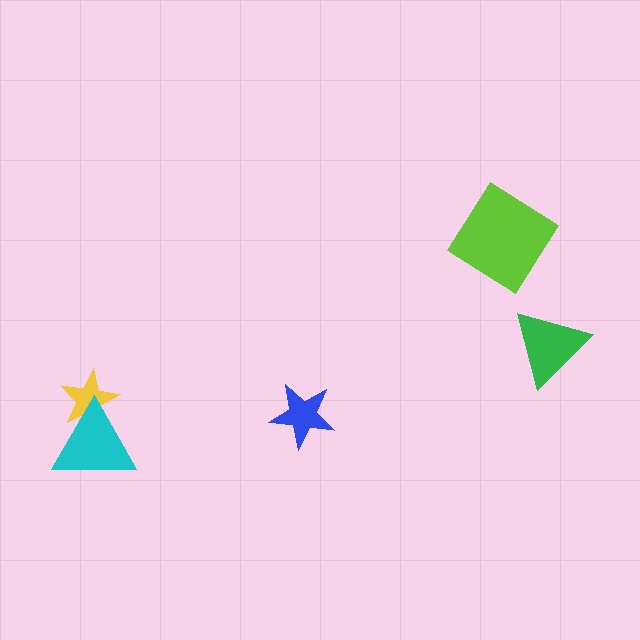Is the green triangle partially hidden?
No, no other shape covers it.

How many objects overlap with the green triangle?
0 objects overlap with the green triangle.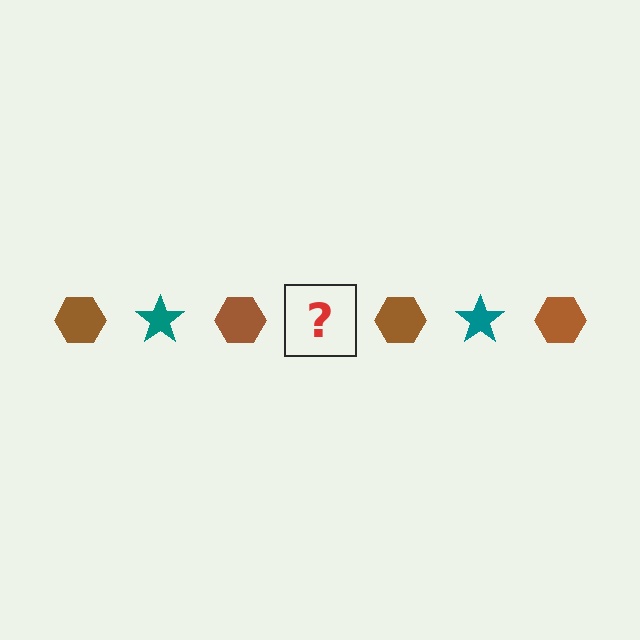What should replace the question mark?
The question mark should be replaced with a teal star.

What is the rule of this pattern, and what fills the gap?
The rule is that the pattern alternates between brown hexagon and teal star. The gap should be filled with a teal star.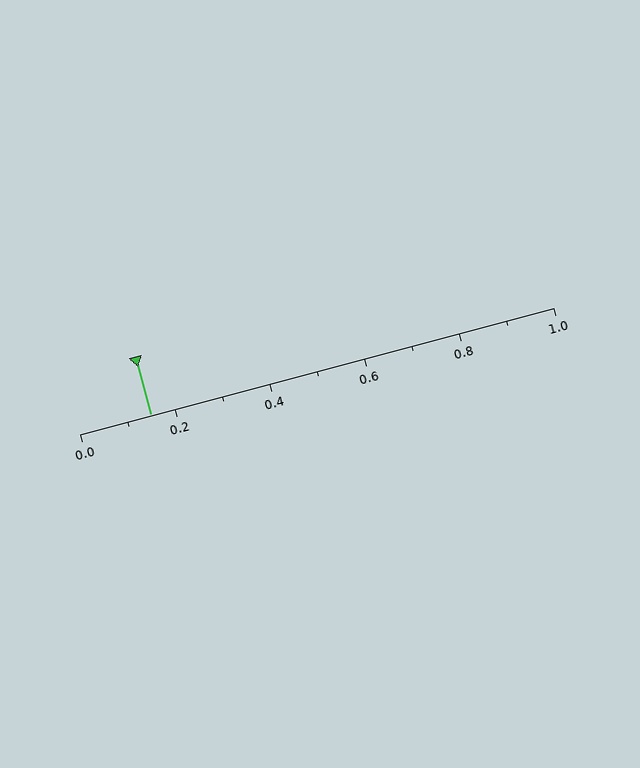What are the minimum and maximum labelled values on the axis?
The axis runs from 0.0 to 1.0.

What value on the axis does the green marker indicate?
The marker indicates approximately 0.15.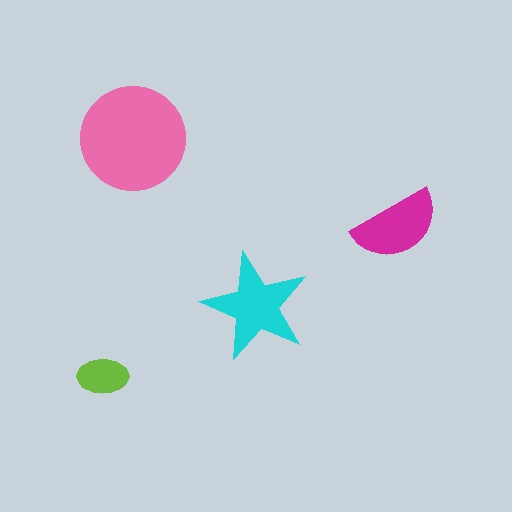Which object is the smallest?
The lime ellipse.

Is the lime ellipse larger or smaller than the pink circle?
Smaller.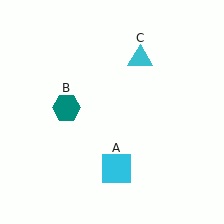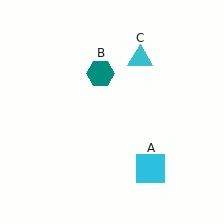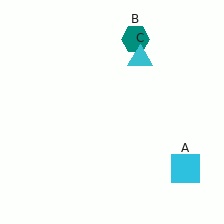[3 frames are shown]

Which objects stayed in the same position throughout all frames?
Cyan triangle (object C) remained stationary.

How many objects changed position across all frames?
2 objects changed position: cyan square (object A), teal hexagon (object B).